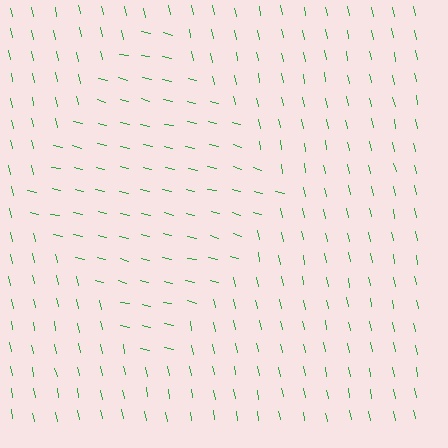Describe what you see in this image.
The image is filled with small green line segments. A diamond region in the image has lines oriented differently from the surrounding lines, creating a visible texture boundary.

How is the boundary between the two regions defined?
The boundary is defined purely by a change in line orientation (approximately 66 degrees difference). All lines are the same color and thickness.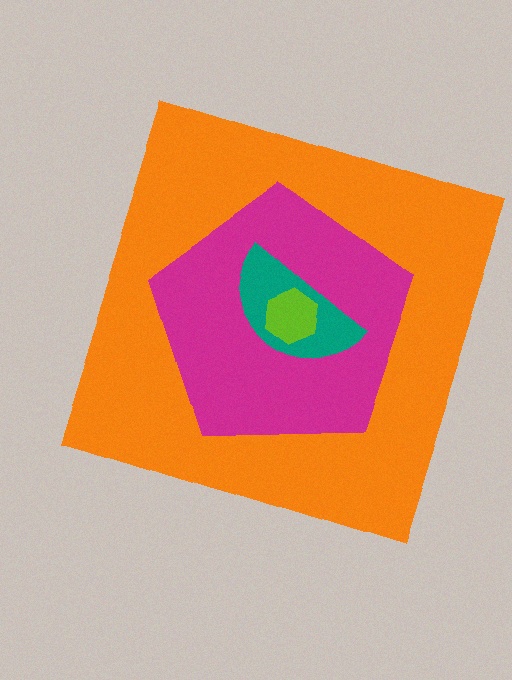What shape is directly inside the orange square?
The magenta pentagon.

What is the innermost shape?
The lime hexagon.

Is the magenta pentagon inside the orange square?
Yes.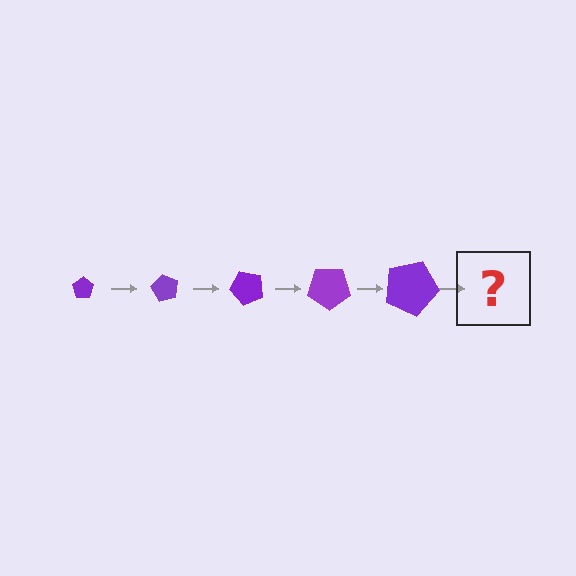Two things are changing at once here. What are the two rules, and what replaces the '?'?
The two rules are that the pentagon grows larger each step and it rotates 60 degrees each step. The '?' should be a pentagon, larger than the previous one and rotated 300 degrees from the start.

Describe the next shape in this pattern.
It should be a pentagon, larger than the previous one and rotated 300 degrees from the start.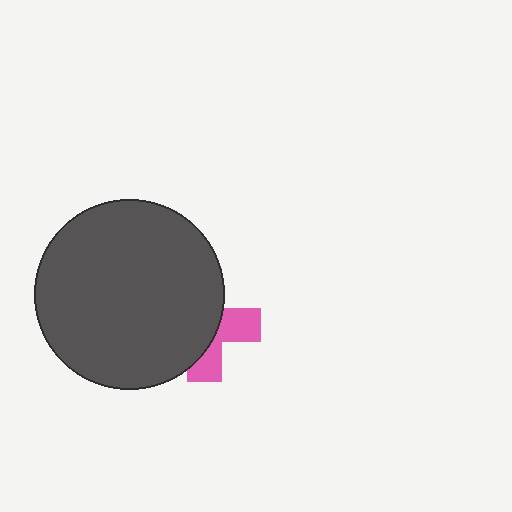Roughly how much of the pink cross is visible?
A small part of it is visible (roughly 36%).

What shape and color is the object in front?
The object in front is a dark gray circle.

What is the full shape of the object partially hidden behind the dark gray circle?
The partially hidden object is a pink cross.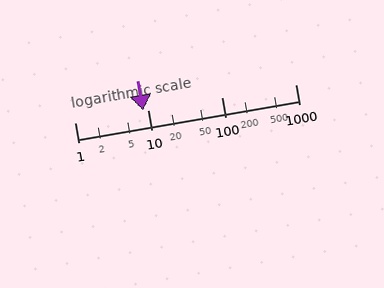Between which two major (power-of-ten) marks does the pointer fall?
The pointer is between 1 and 10.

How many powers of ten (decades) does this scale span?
The scale spans 3 decades, from 1 to 1000.